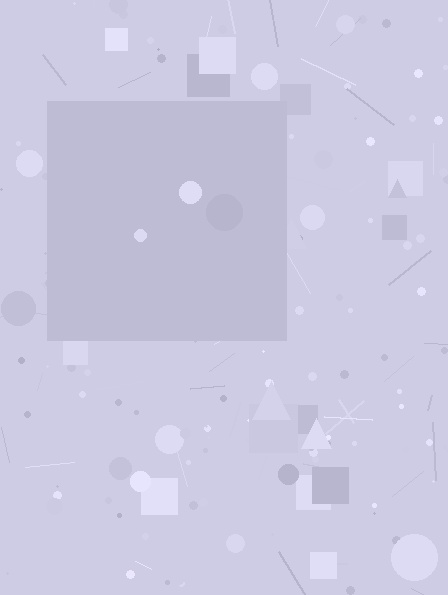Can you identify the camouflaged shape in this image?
The camouflaged shape is a square.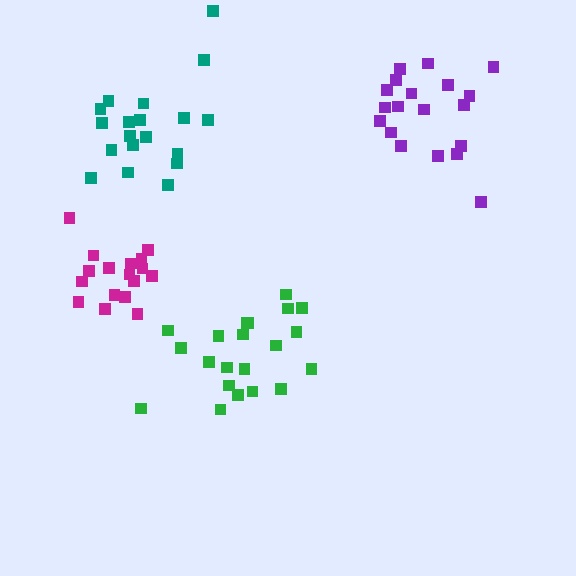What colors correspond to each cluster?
The clusters are colored: magenta, green, purple, teal.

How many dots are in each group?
Group 1: 18 dots, Group 2: 21 dots, Group 3: 19 dots, Group 4: 19 dots (77 total).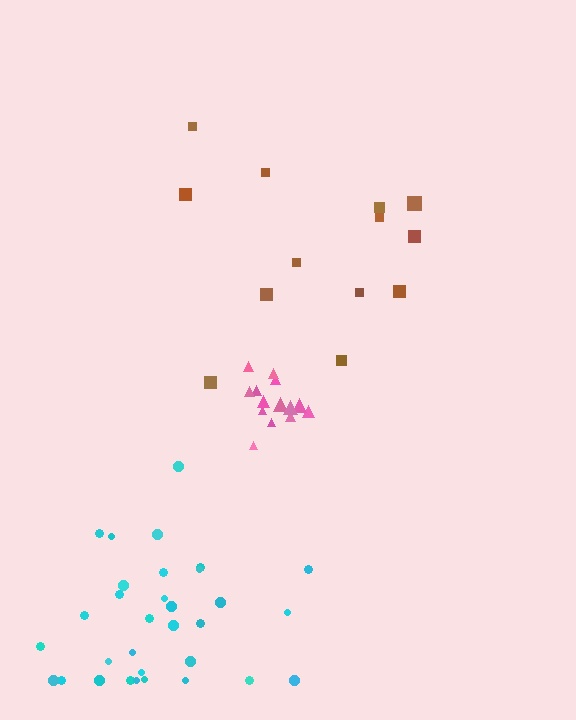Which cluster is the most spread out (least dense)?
Brown.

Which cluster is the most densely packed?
Pink.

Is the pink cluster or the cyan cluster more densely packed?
Pink.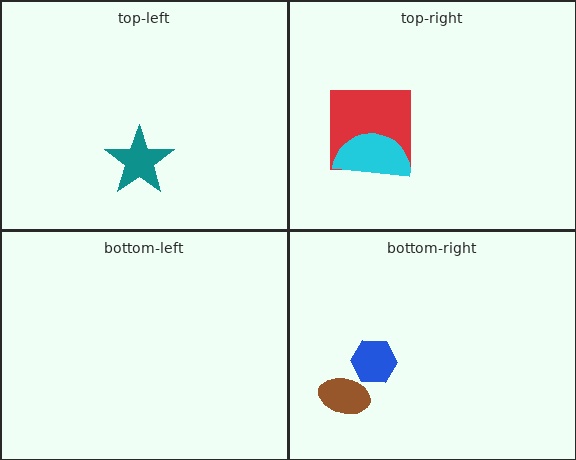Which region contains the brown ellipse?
The bottom-right region.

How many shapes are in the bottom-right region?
2.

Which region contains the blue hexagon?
The bottom-right region.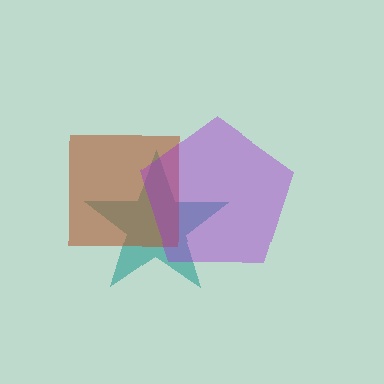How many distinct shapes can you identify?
There are 3 distinct shapes: a teal star, a brown square, a purple pentagon.